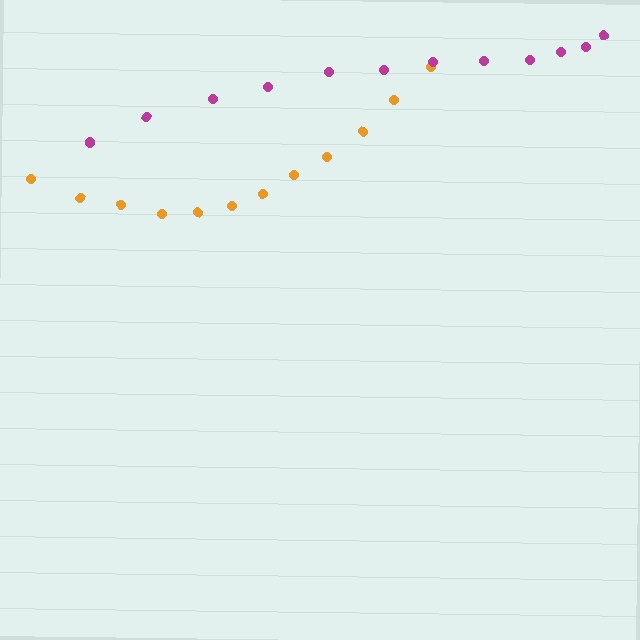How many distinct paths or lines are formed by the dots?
There are 2 distinct paths.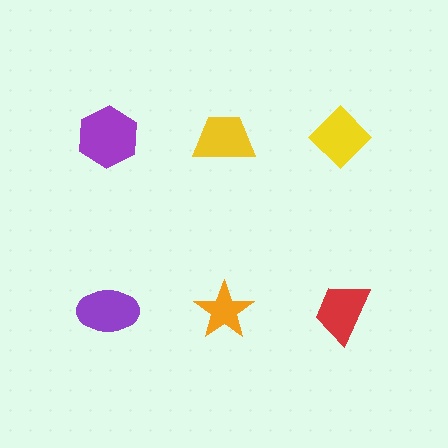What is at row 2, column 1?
A purple ellipse.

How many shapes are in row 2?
3 shapes.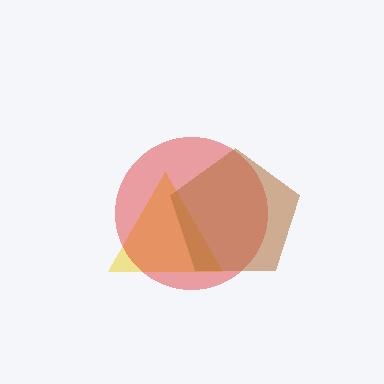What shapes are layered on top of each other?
The layered shapes are: a yellow triangle, a red circle, a brown pentagon.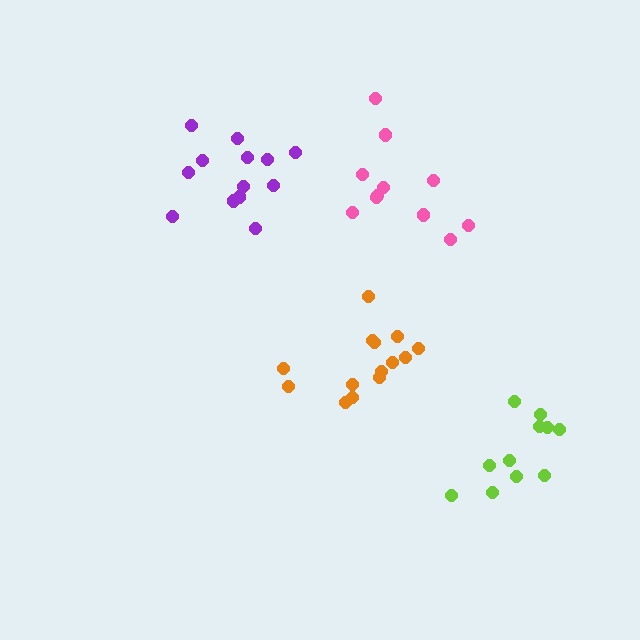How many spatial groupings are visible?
There are 4 spatial groupings.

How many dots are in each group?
Group 1: 11 dots, Group 2: 13 dots, Group 3: 14 dots, Group 4: 11 dots (49 total).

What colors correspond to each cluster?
The clusters are colored: pink, purple, orange, lime.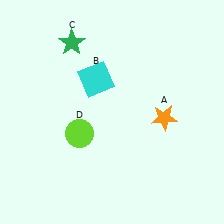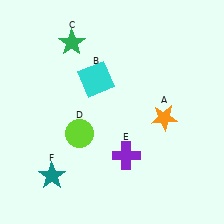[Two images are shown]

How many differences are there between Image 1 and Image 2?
There are 2 differences between the two images.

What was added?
A purple cross (E), a teal star (F) were added in Image 2.